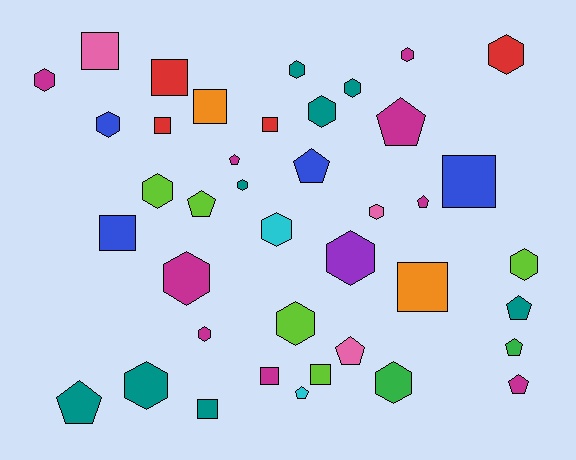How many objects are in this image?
There are 40 objects.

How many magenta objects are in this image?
There are 9 magenta objects.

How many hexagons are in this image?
There are 18 hexagons.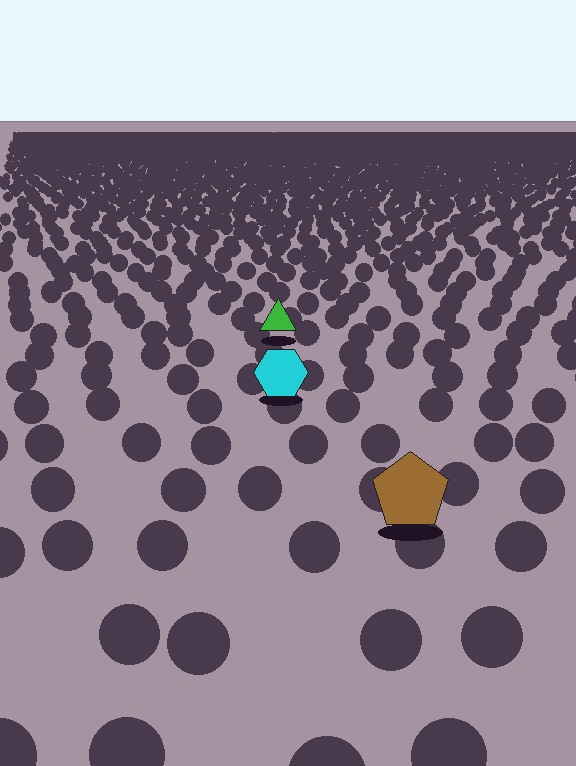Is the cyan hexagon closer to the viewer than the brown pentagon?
No. The brown pentagon is closer — you can tell from the texture gradient: the ground texture is coarser near it.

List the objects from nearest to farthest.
From nearest to farthest: the brown pentagon, the cyan hexagon, the green triangle.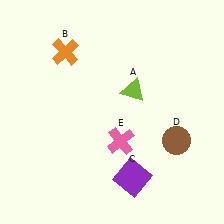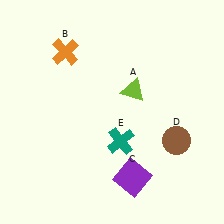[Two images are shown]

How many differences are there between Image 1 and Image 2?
There is 1 difference between the two images.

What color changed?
The cross (E) changed from pink in Image 1 to teal in Image 2.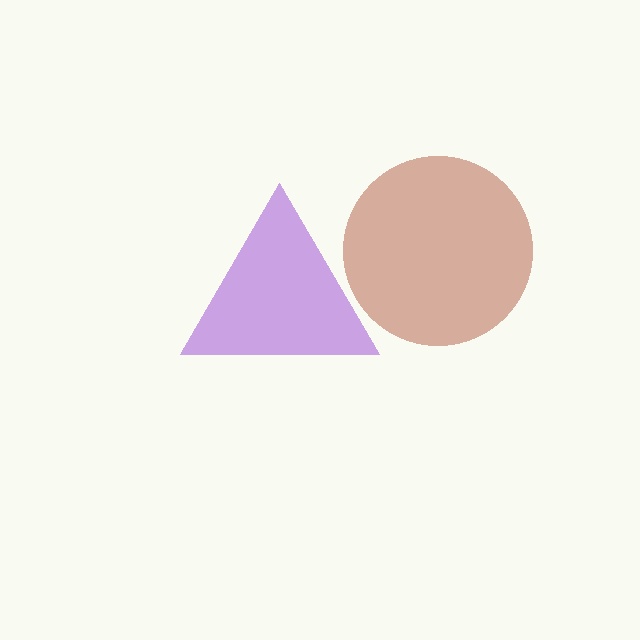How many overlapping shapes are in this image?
There are 2 overlapping shapes in the image.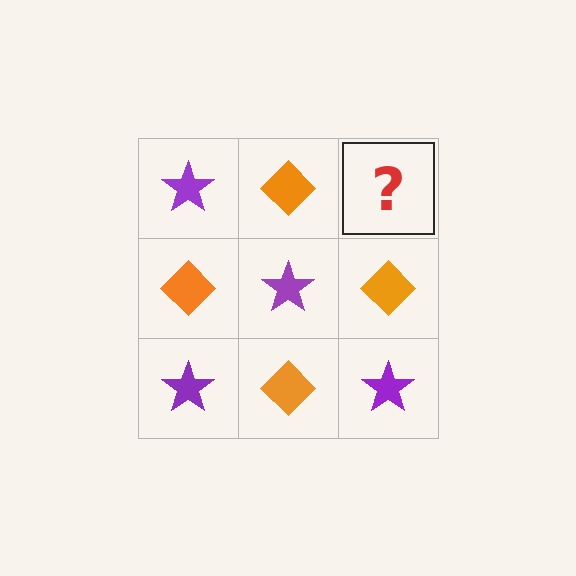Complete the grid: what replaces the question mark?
The question mark should be replaced with a purple star.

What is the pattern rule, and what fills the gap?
The rule is that it alternates purple star and orange diamond in a checkerboard pattern. The gap should be filled with a purple star.